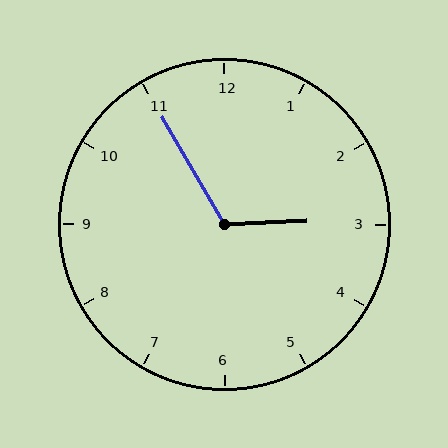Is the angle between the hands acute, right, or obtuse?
It is obtuse.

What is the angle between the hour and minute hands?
Approximately 118 degrees.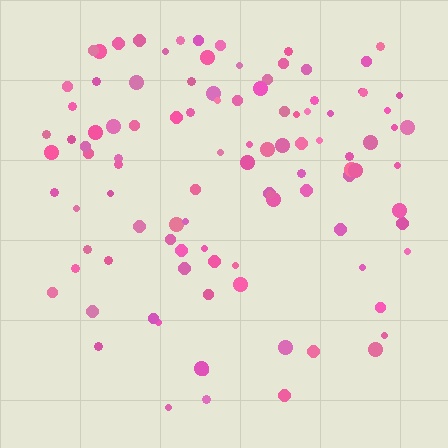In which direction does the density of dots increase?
From bottom to top, with the top side densest.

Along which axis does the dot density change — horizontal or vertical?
Vertical.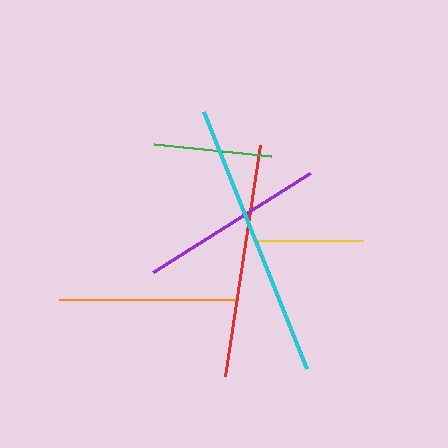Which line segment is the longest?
The cyan line is the longest at approximately 277 pixels.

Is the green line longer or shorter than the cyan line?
The cyan line is longer than the green line.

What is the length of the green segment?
The green segment is approximately 117 pixels long.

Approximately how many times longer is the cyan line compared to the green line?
The cyan line is approximately 2.4 times the length of the green line.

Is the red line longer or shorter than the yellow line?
The red line is longer than the yellow line.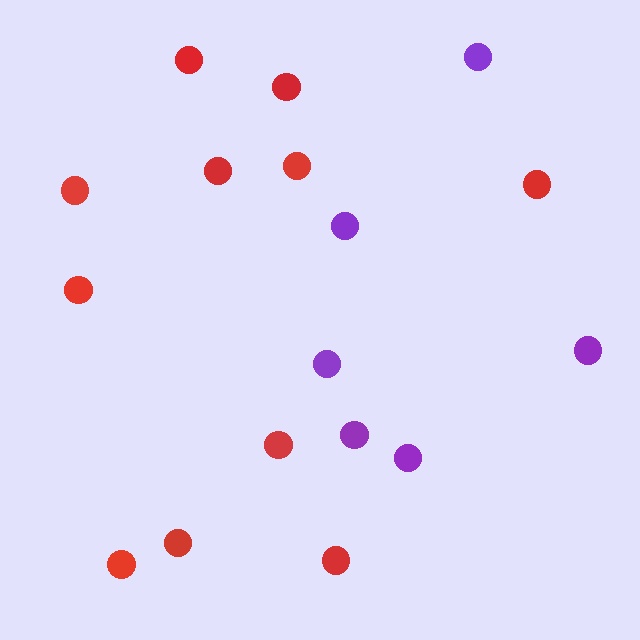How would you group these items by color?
There are 2 groups: one group of red circles (11) and one group of purple circles (6).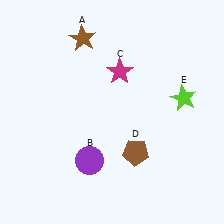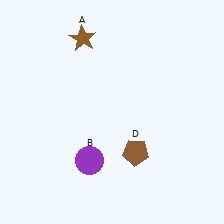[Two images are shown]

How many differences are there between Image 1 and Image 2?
There are 2 differences between the two images.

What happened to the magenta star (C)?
The magenta star (C) was removed in Image 2. It was in the top-right area of Image 1.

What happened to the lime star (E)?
The lime star (E) was removed in Image 2. It was in the top-right area of Image 1.